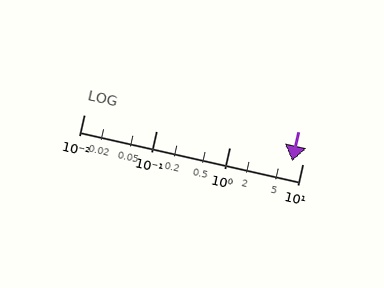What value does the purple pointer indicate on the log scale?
The pointer indicates approximately 7.2.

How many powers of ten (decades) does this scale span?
The scale spans 3 decades, from 0.01 to 10.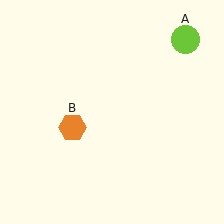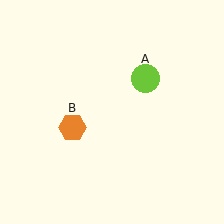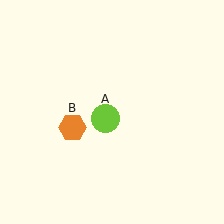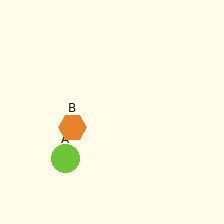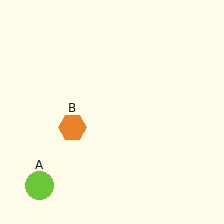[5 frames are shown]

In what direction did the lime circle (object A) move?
The lime circle (object A) moved down and to the left.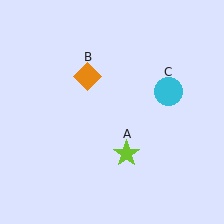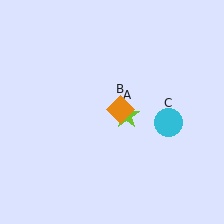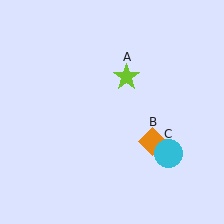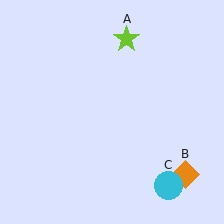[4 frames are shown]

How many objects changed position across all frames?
3 objects changed position: lime star (object A), orange diamond (object B), cyan circle (object C).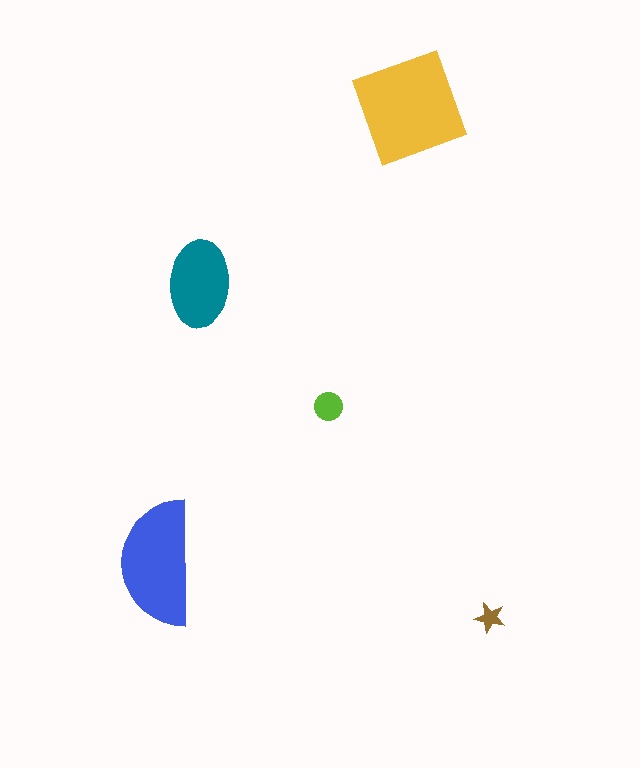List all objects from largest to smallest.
The yellow diamond, the blue semicircle, the teal ellipse, the lime circle, the brown star.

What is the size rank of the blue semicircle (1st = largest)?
2nd.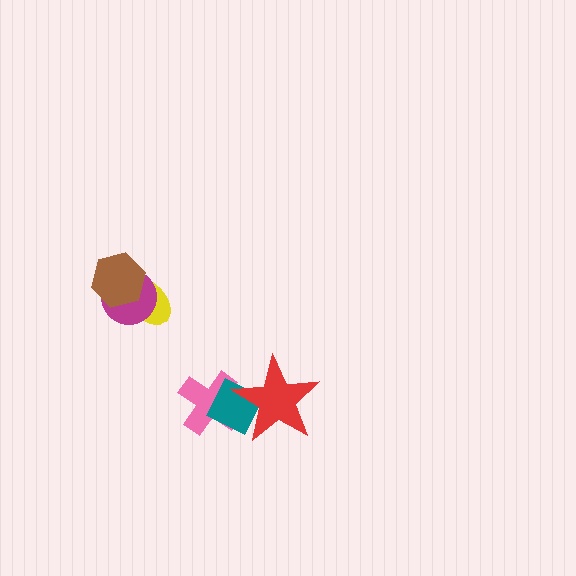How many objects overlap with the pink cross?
2 objects overlap with the pink cross.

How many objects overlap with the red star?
2 objects overlap with the red star.